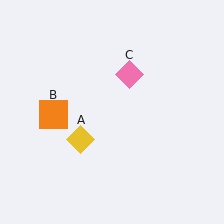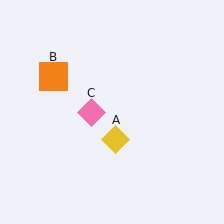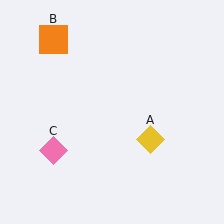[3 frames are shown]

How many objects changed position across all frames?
3 objects changed position: yellow diamond (object A), orange square (object B), pink diamond (object C).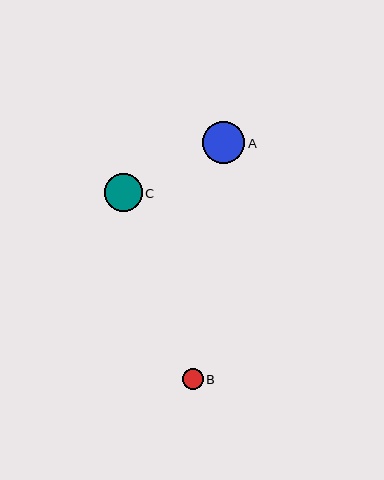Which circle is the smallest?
Circle B is the smallest with a size of approximately 21 pixels.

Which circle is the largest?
Circle A is the largest with a size of approximately 42 pixels.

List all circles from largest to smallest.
From largest to smallest: A, C, B.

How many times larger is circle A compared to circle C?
Circle A is approximately 1.1 times the size of circle C.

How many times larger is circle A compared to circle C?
Circle A is approximately 1.1 times the size of circle C.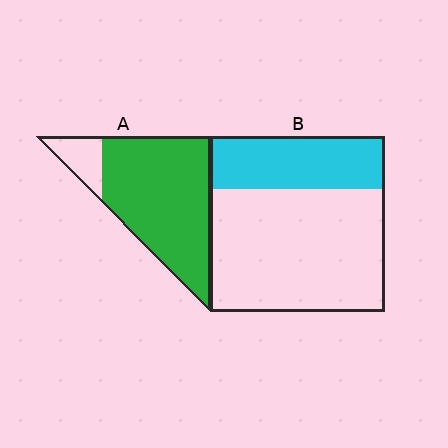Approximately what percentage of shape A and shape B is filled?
A is approximately 85% and B is approximately 30%.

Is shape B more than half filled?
No.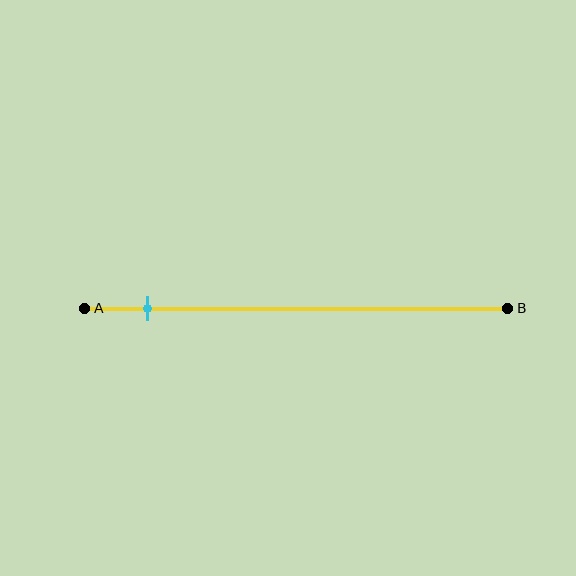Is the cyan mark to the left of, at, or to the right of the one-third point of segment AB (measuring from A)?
The cyan mark is to the left of the one-third point of segment AB.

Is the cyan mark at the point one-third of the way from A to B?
No, the mark is at about 15% from A, not at the 33% one-third point.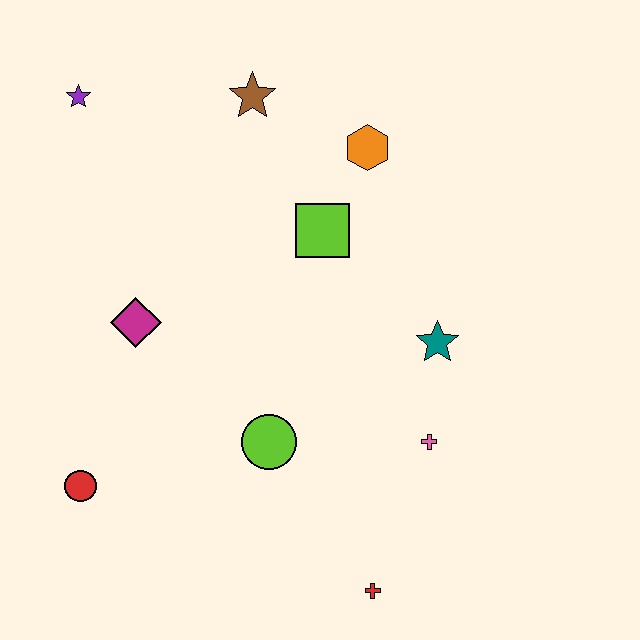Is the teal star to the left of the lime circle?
No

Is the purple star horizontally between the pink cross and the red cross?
No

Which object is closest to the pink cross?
The teal star is closest to the pink cross.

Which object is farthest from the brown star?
The red cross is farthest from the brown star.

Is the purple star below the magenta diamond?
No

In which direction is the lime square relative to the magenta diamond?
The lime square is to the right of the magenta diamond.